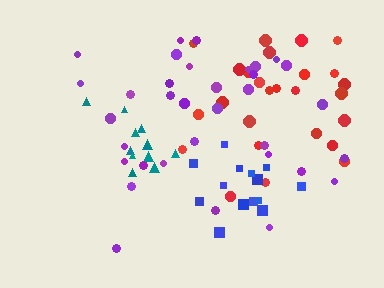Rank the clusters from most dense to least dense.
blue, teal, red, purple.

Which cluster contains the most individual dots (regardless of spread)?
Purple (34).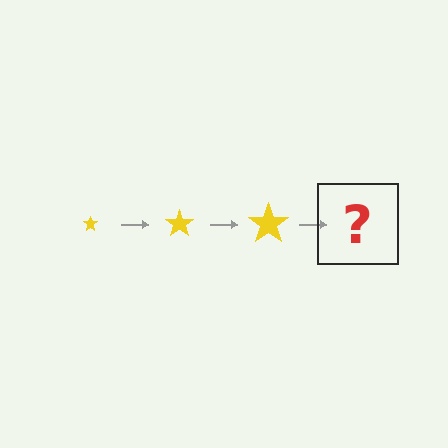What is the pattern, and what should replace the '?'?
The pattern is that the star gets progressively larger each step. The '?' should be a yellow star, larger than the previous one.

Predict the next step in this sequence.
The next step is a yellow star, larger than the previous one.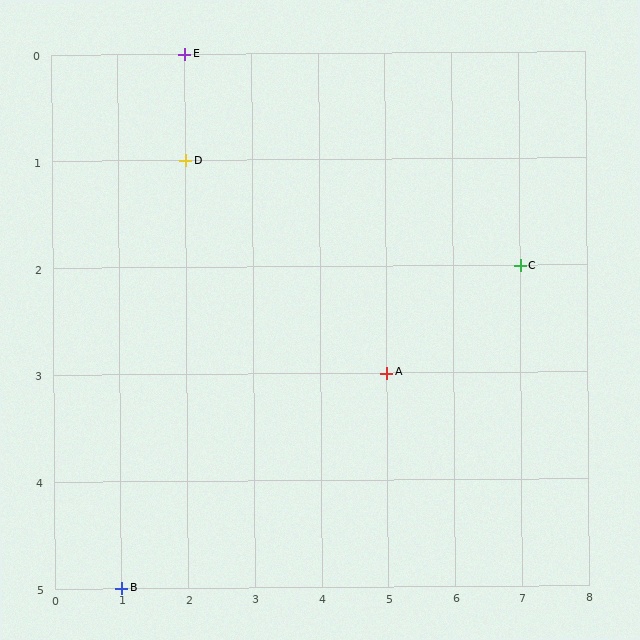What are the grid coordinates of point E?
Point E is at grid coordinates (2, 0).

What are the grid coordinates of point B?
Point B is at grid coordinates (1, 5).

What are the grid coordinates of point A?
Point A is at grid coordinates (5, 3).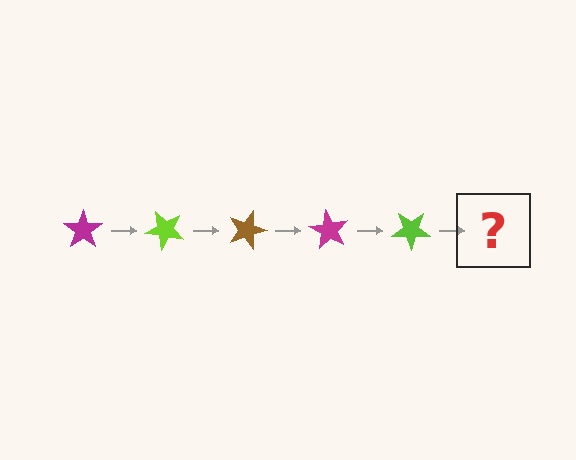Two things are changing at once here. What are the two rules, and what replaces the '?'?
The two rules are that it rotates 45 degrees each step and the color cycles through magenta, lime, and brown. The '?' should be a brown star, rotated 225 degrees from the start.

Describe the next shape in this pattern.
It should be a brown star, rotated 225 degrees from the start.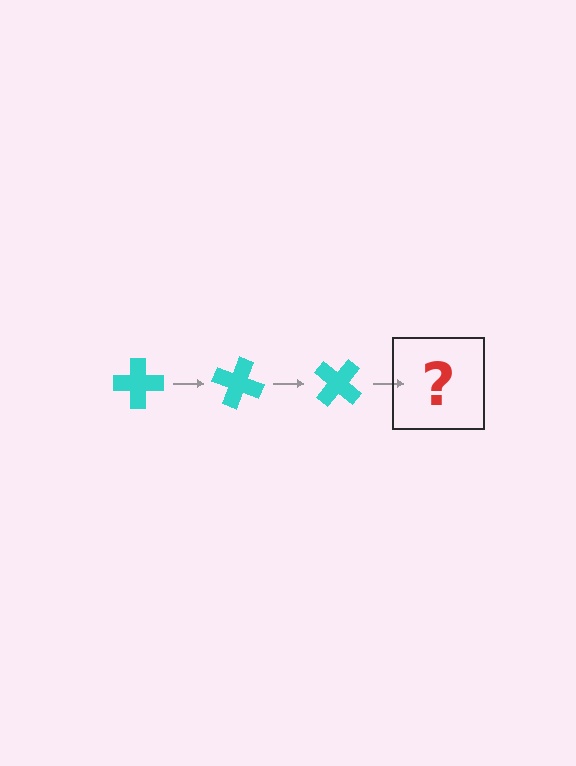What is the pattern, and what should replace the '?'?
The pattern is that the cross rotates 20 degrees each step. The '?' should be a cyan cross rotated 60 degrees.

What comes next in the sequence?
The next element should be a cyan cross rotated 60 degrees.